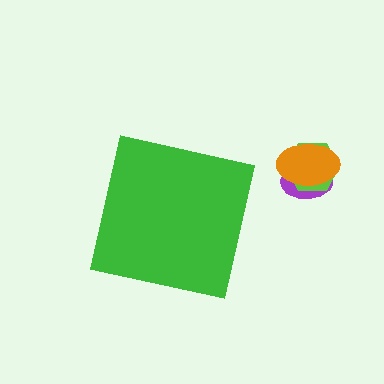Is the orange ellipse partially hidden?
No, the orange ellipse is fully visible.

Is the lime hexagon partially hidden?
No, the lime hexagon is fully visible.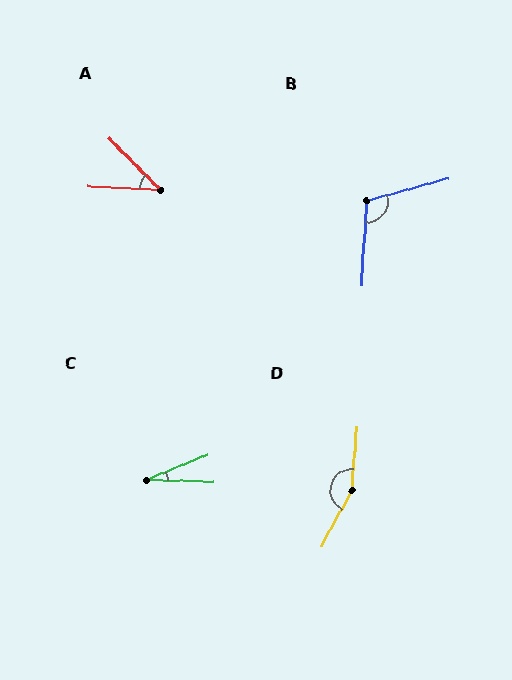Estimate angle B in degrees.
Approximately 108 degrees.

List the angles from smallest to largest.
C (24°), A (41°), B (108°), D (156°).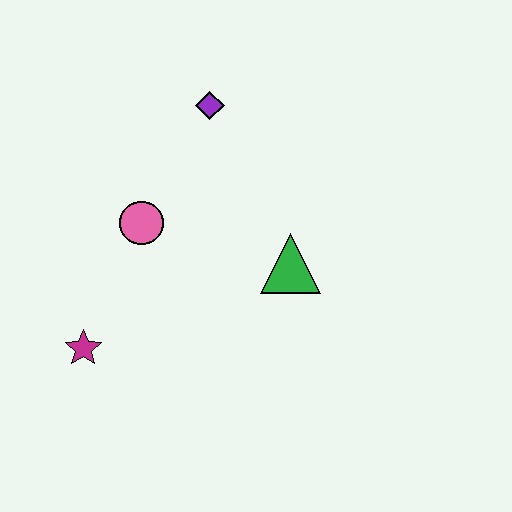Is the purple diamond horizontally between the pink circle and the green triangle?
Yes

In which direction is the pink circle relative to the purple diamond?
The pink circle is below the purple diamond.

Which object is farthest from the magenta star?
The purple diamond is farthest from the magenta star.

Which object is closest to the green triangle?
The pink circle is closest to the green triangle.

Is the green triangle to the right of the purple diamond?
Yes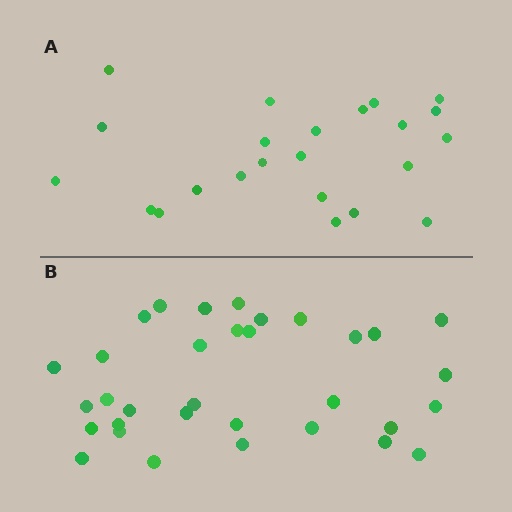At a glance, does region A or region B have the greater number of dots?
Region B (the bottom region) has more dots.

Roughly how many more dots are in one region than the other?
Region B has roughly 10 or so more dots than region A.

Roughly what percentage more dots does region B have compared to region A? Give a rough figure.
About 45% more.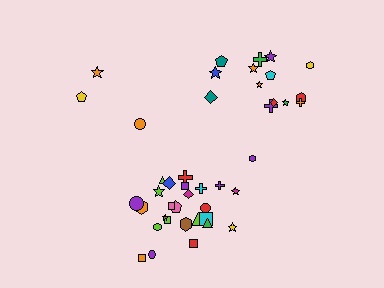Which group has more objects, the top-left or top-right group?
The top-right group.